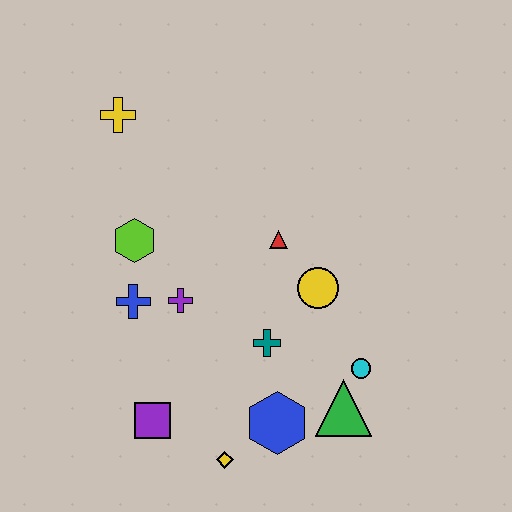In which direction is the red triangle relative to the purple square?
The red triangle is above the purple square.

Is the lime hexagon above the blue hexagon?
Yes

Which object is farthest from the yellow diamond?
The yellow cross is farthest from the yellow diamond.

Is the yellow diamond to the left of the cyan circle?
Yes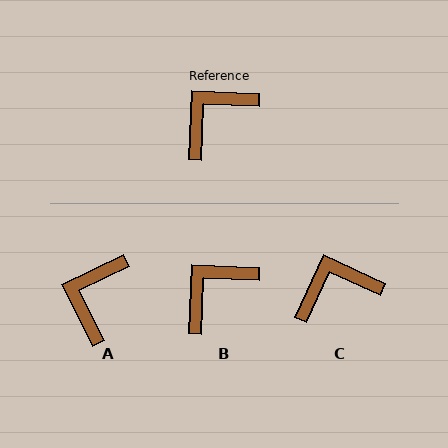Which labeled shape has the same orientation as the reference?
B.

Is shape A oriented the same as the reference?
No, it is off by about 29 degrees.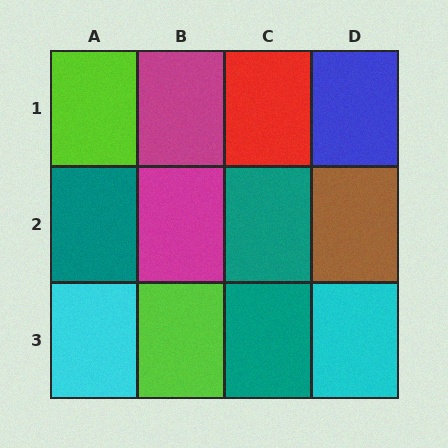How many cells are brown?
1 cell is brown.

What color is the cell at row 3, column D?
Cyan.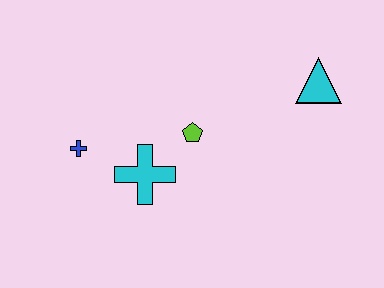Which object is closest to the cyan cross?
The lime pentagon is closest to the cyan cross.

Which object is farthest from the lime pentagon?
The cyan triangle is farthest from the lime pentagon.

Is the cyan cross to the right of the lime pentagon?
No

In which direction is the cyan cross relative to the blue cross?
The cyan cross is to the right of the blue cross.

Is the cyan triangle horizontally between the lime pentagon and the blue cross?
No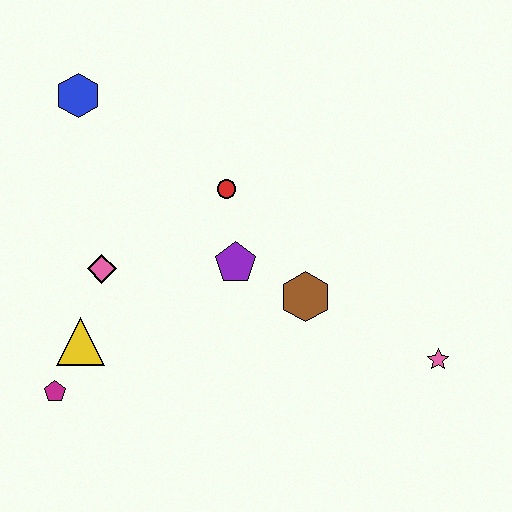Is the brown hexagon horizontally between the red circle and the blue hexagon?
No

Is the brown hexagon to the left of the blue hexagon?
No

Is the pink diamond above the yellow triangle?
Yes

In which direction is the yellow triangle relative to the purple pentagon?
The yellow triangle is to the left of the purple pentagon.